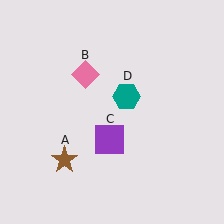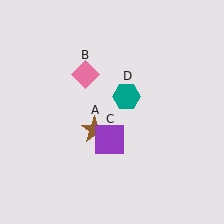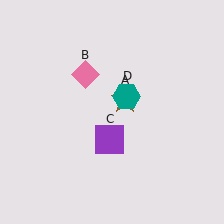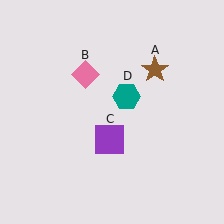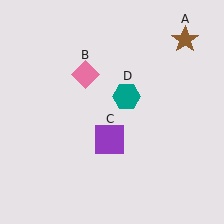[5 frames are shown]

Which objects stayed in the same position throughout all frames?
Pink diamond (object B) and purple square (object C) and teal hexagon (object D) remained stationary.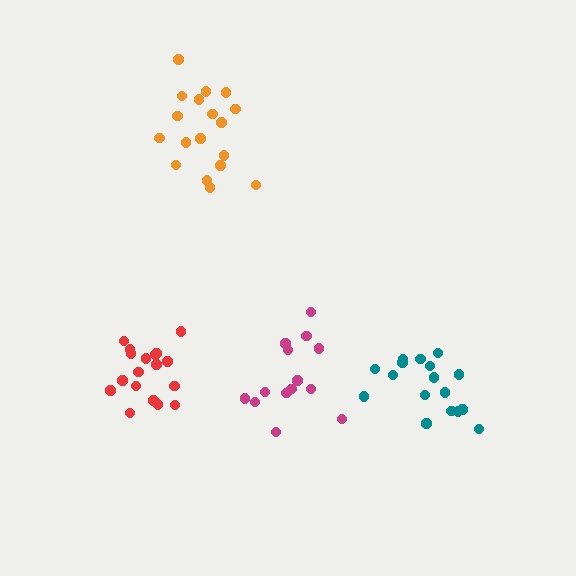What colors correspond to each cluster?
The clusters are colored: red, teal, magenta, orange.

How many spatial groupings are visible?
There are 4 spatial groupings.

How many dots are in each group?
Group 1: 18 dots, Group 2: 17 dots, Group 3: 14 dots, Group 4: 18 dots (67 total).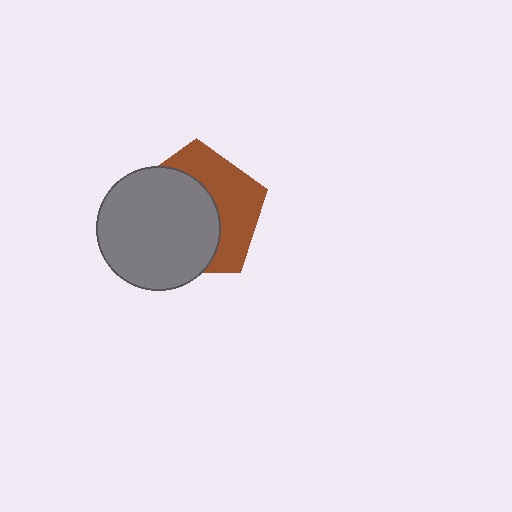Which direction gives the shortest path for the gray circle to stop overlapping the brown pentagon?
Moving toward the lower-left gives the shortest separation.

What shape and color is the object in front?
The object in front is a gray circle.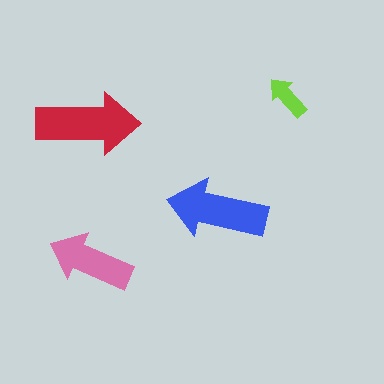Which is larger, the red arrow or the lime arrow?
The red one.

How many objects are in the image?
There are 4 objects in the image.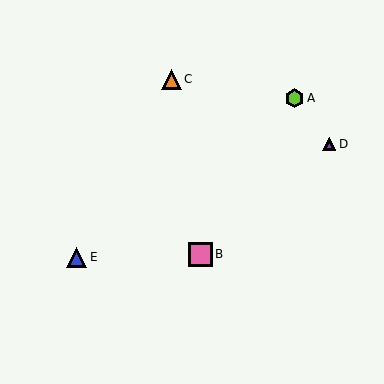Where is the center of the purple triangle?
The center of the purple triangle is at (329, 144).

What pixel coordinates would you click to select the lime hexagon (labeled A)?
Click at (295, 98) to select the lime hexagon A.